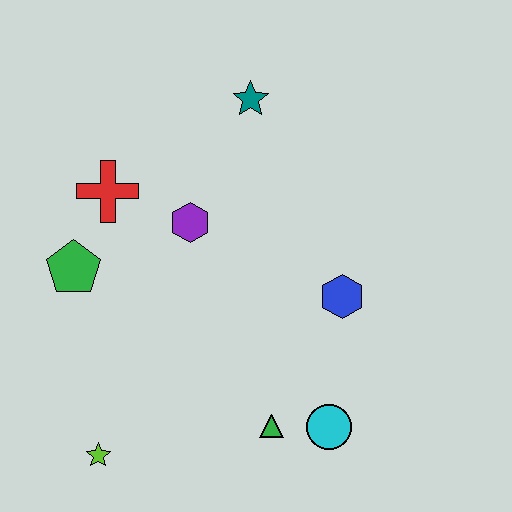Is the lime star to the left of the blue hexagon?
Yes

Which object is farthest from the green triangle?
The teal star is farthest from the green triangle.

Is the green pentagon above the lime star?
Yes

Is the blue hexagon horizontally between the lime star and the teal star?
No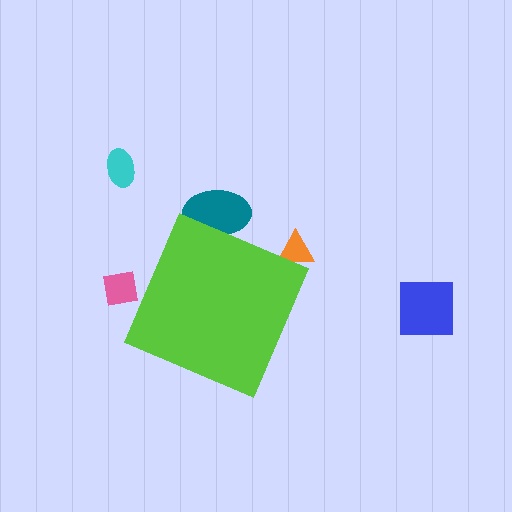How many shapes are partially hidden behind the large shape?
3 shapes are partially hidden.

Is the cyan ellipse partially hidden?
No, the cyan ellipse is fully visible.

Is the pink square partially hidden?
Yes, the pink square is partially hidden behind the lime diamond.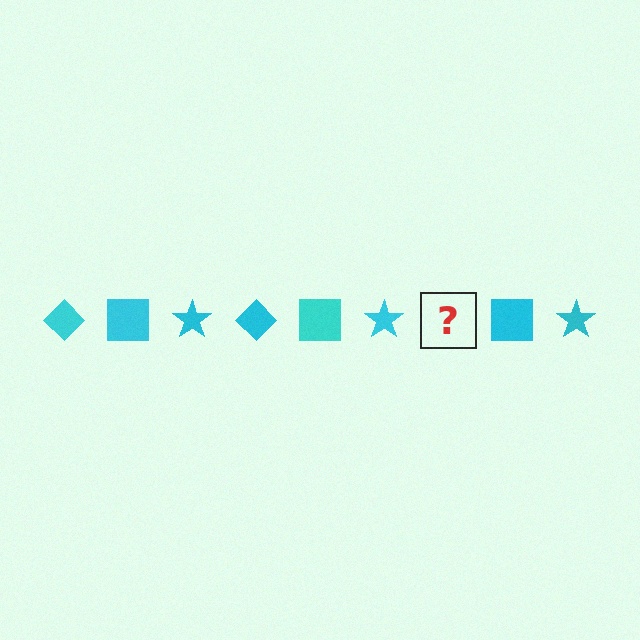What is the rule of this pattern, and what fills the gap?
The rule is that the pattern cycles through diamond, square, star shapes in cyan. The gap should be filled with a cyan diamond.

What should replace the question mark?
The question mark should be replaced with a cyan diamond.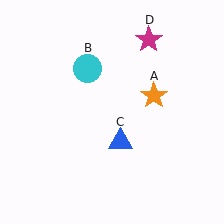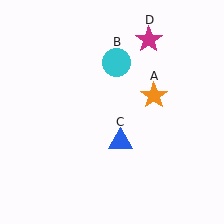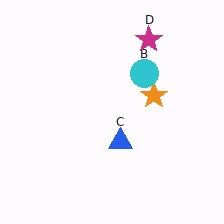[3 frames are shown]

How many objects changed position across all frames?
1 object changed position: cyan circle (object B).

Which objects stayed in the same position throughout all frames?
Orange star (object A) and blue triangle (object C) and magenta star (object D) remained stationary.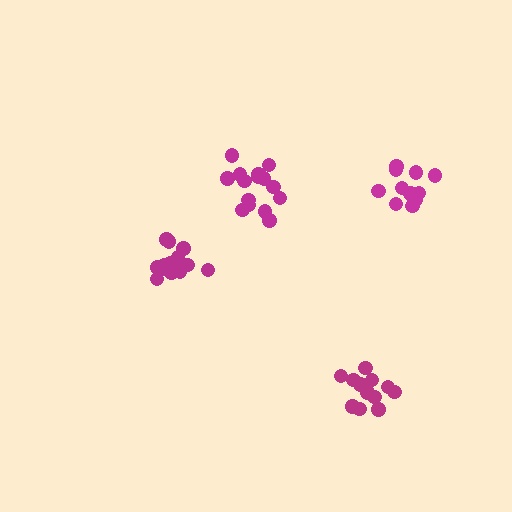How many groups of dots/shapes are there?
There are 4 groups.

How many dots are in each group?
Group 1: 15 dots, Group 2: 12 dots, Group 3: 14 dots, Group 4: 12 dots (53 total).